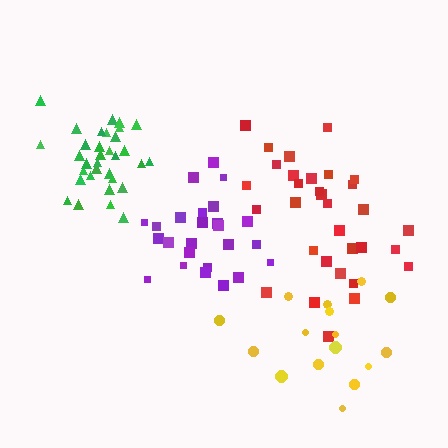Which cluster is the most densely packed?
Green.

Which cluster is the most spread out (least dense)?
Yellow.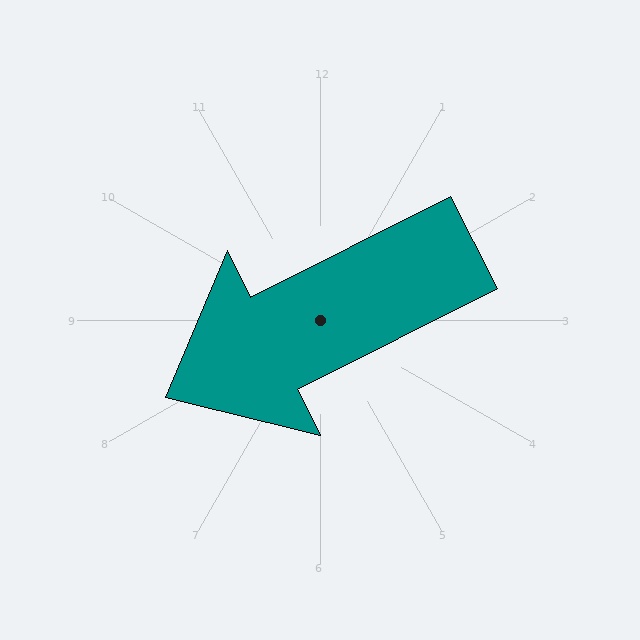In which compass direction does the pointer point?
Southwest.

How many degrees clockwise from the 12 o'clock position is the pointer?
Approximately 243 degrees.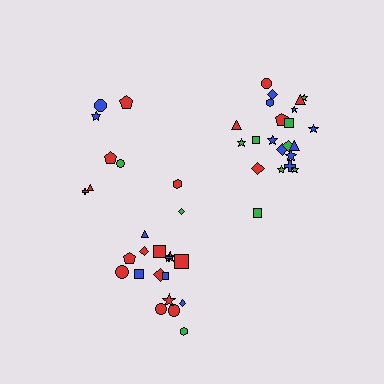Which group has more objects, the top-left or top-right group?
The top-right group.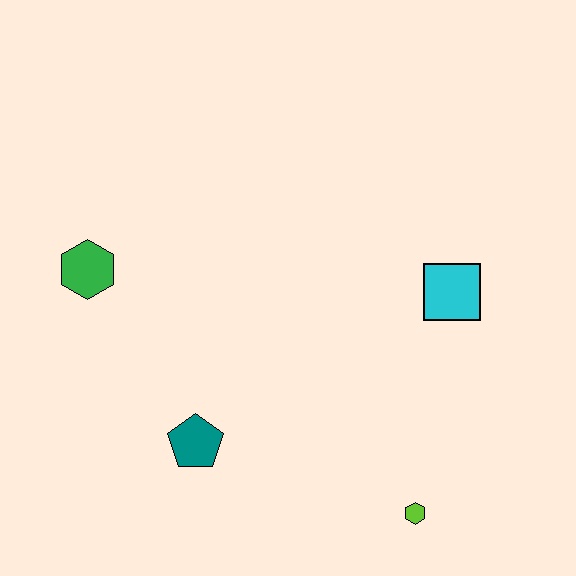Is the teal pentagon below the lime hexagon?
No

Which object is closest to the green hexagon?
The teal pentagon is closest to the green hexagon.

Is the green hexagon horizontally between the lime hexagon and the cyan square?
No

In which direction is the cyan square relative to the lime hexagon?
The cyan square is above the lime hexagon.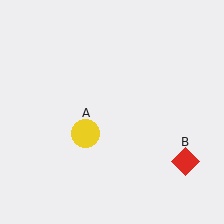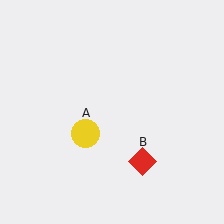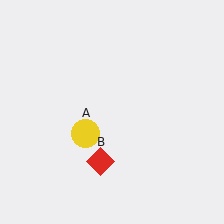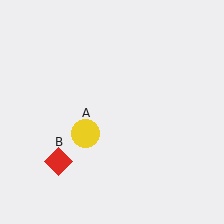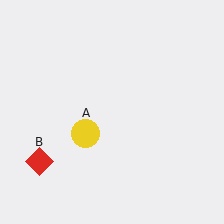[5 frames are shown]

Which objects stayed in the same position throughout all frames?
Yellow circle (object A) remained stationary.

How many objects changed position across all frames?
1 object changed position: red diamond (object B).